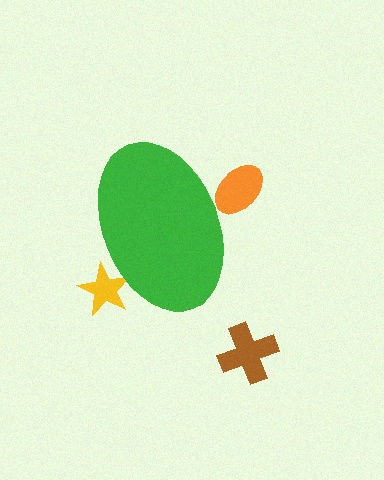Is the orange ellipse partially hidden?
Yes, the orange ellipse is partially hidden behind the green ellipse.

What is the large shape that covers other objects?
A green ellipse.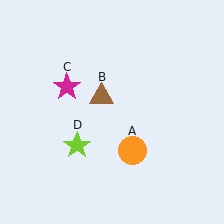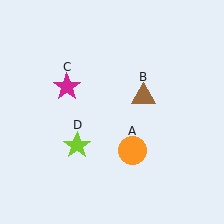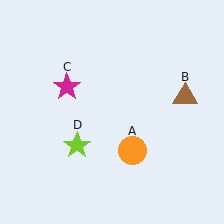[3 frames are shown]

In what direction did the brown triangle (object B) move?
The brown triangle (object B) moved right.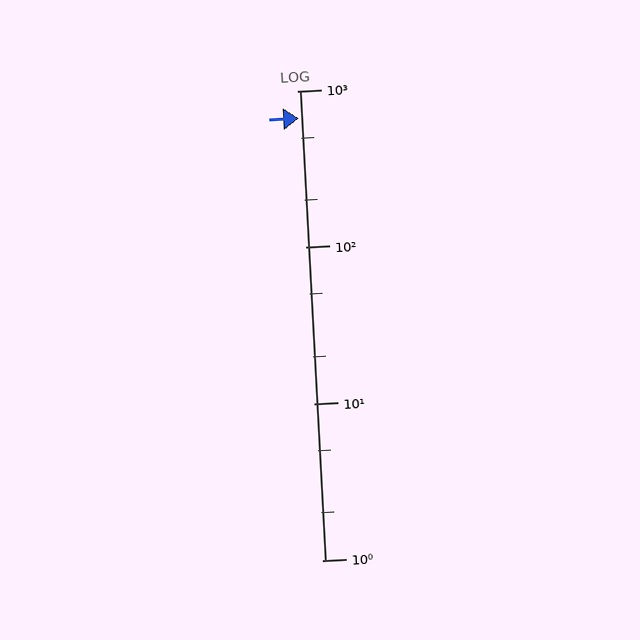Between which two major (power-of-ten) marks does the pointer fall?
The pointer is between 100 and 1000.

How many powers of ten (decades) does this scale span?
The scale spans 3 decades, from 1 to 1000.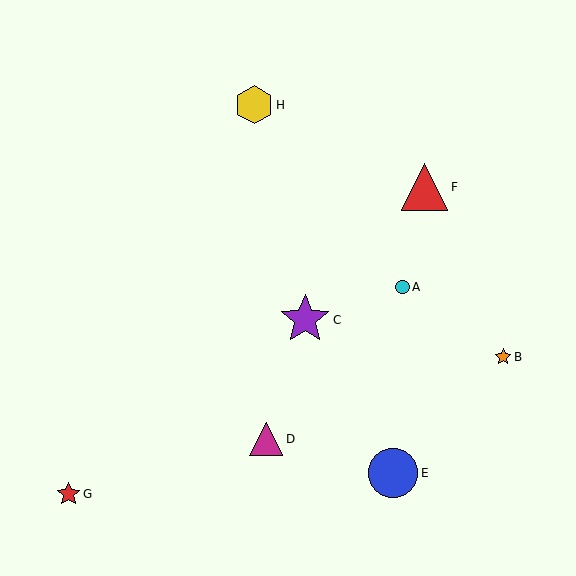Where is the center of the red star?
The center of the red star is at (68, 494).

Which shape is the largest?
The purple star (labeled C) is the largest.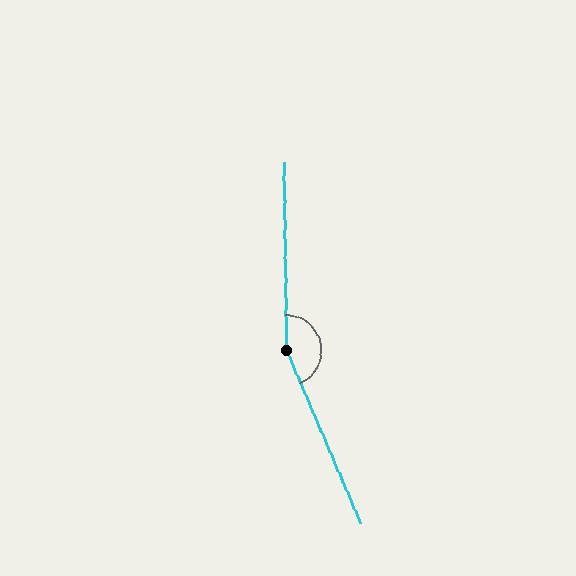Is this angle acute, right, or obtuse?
It is obtuse.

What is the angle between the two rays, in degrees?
Approximately 157 degrees.